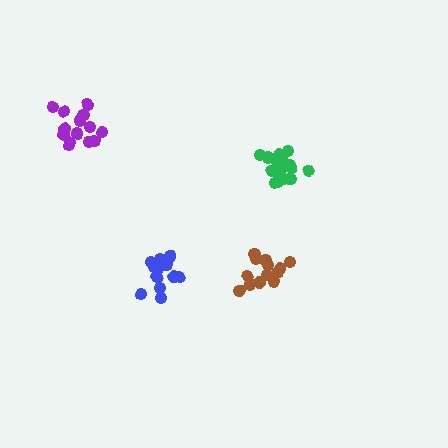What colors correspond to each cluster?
The clusters are colored: green, brown, blue, purple.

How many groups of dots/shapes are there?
There are 4 groups.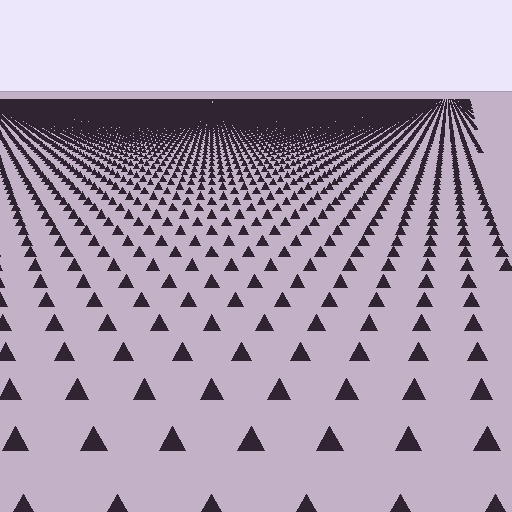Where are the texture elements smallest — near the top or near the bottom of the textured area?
Near the top.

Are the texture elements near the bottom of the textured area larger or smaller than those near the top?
Larger. Near the bottom, elements are closer to the viewer and appear at a bigger on-screen size.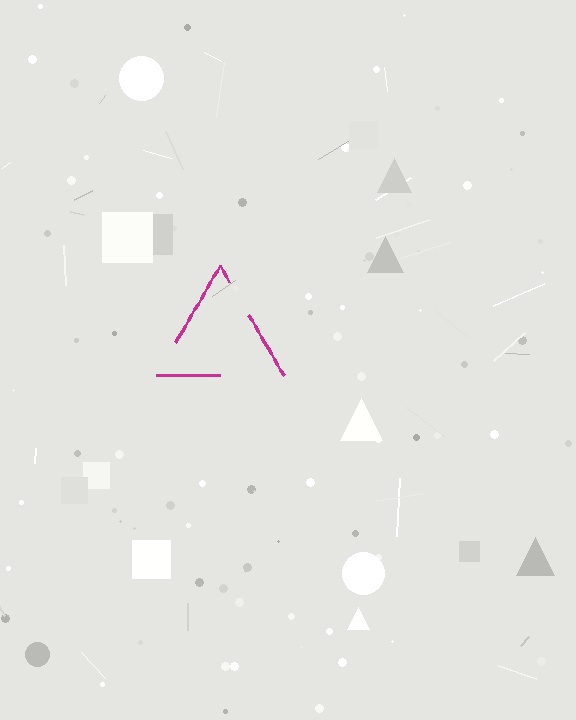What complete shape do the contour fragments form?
The contour fragments form a triangle.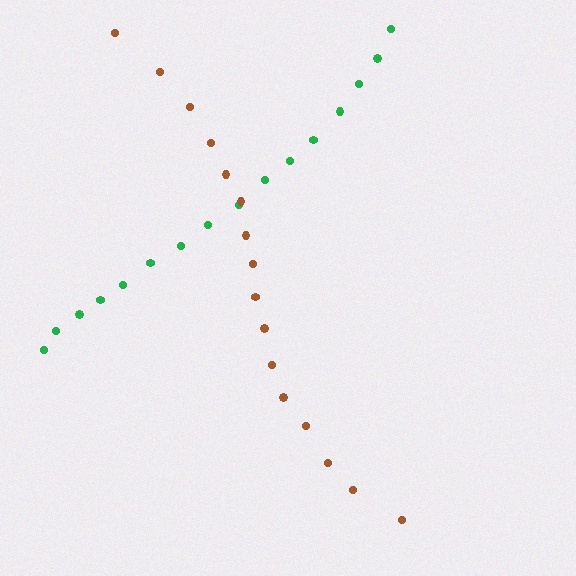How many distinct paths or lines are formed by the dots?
There are 2 distinct paths.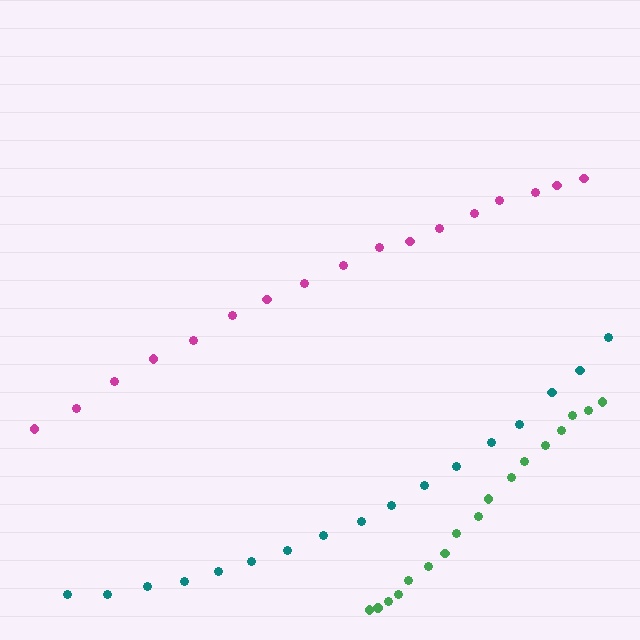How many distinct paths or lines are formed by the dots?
There are 3 distinct paths.